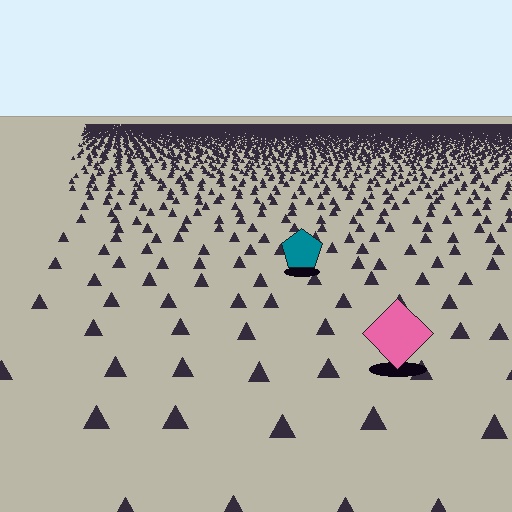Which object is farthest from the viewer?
The teal pentagon is farthest from the viewer. It appears smaller and the ground texture around it is denser.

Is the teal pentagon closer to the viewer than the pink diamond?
No. The pink diamond is closer — you can tell from the texture gradient: the ground texture is coarser near it.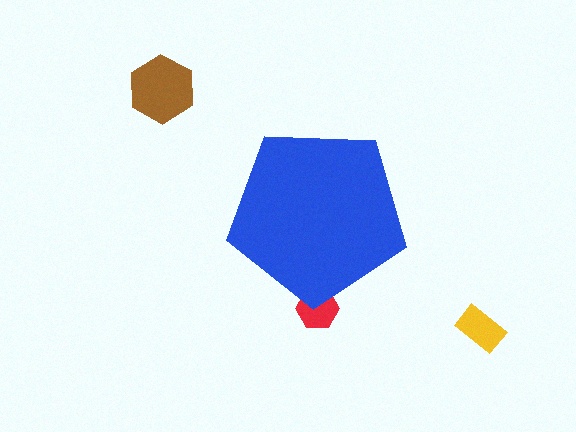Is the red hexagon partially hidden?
Yes, the red hexagon is partially hidden behind the blue pentagon.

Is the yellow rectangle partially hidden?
No, the yellow rectangle is fully visible.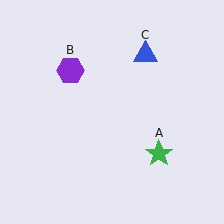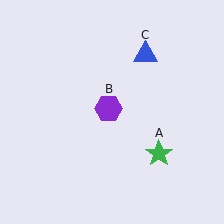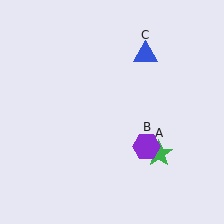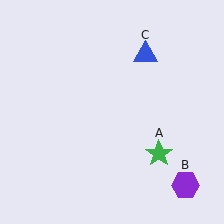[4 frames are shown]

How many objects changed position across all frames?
1 object changed position: purple hexagon (object B).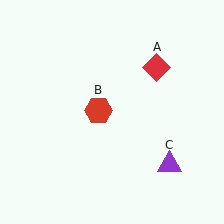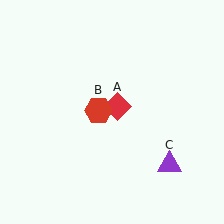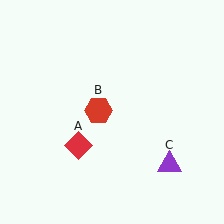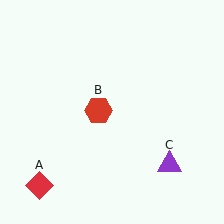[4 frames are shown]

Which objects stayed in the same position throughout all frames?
Red hexagon (object B) and purple triangle (object C) remained stationary.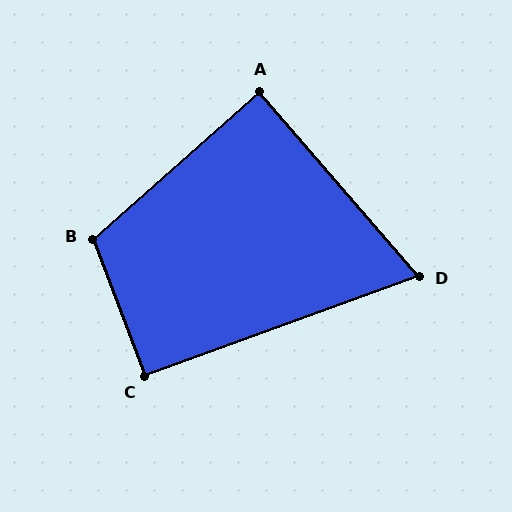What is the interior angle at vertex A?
Approximately 89 degrees (approximately right).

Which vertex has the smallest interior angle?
D, at approximately 69 degrees.